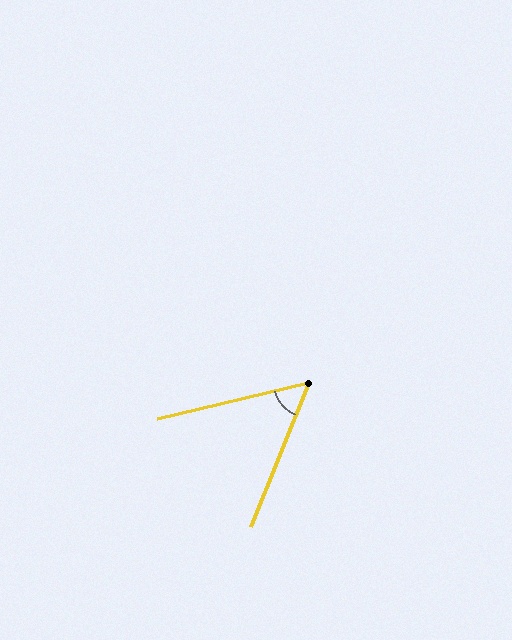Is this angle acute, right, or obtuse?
It is acute.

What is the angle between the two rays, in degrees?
Approximately 55 degrees.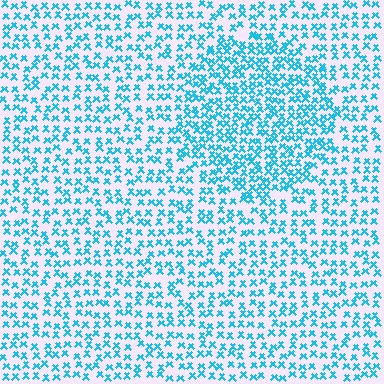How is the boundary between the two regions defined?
The boundary is defined by a change in element density (approximately 1.7x ratio). All elements are the same color, size, and shape.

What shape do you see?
I see a circle.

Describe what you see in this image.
The image contains small cyan elements arranged at two different densities. A circle-shaped region is visible where the elements are more densely packed than the surrounding area.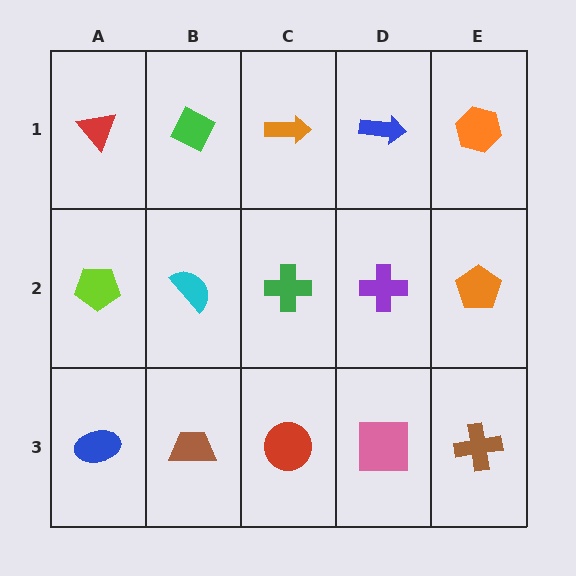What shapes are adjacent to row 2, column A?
A red triangle (row 1, column A), a blue ellipse (row 3, column A), a cyan semicircle (row 2, column B).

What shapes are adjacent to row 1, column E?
An orange pentagon (row 2, column E), a blue arrow (row 1, column D).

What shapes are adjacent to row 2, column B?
A green diamond (row 1, column B), a brown trapezoid (row 3, column B), a lime pentagon (row 2, column A), a green cross (row 2, column C).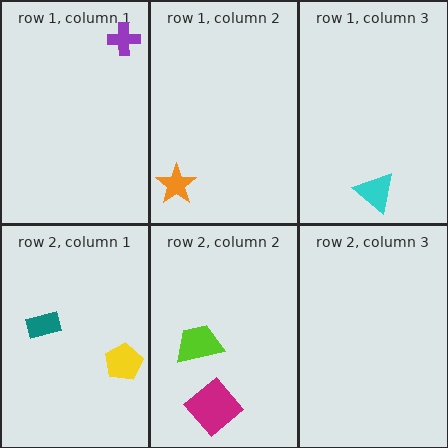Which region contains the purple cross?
The row 1, column 1 region.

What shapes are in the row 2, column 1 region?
The teal rectangle, the yellow pentagon.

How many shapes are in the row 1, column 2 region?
1.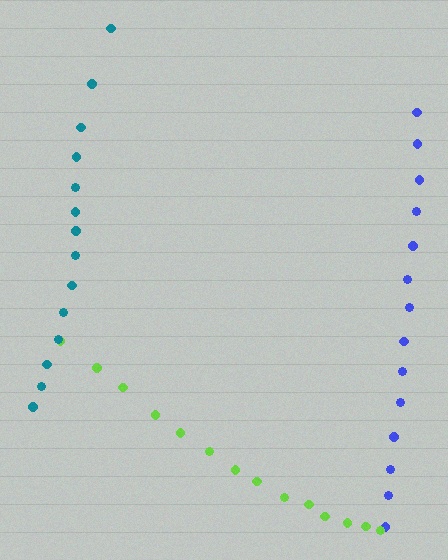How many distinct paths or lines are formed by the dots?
There are 3 distinct paths.